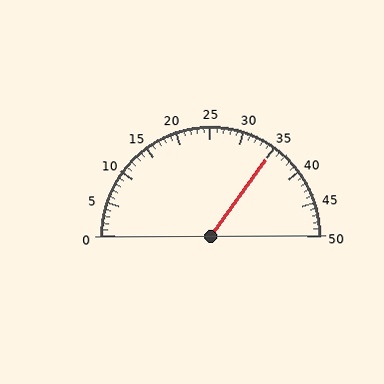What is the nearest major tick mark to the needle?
The nearest major tick mark is 35.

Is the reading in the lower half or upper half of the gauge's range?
The reading is in the upper half of the range (0 to 50).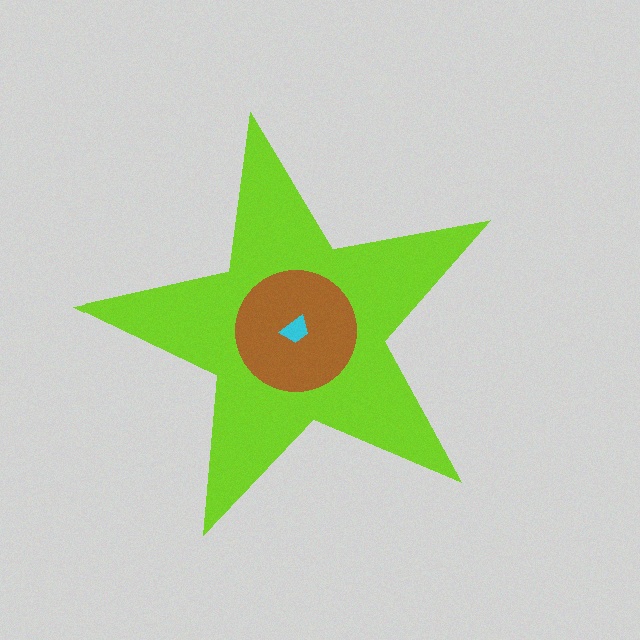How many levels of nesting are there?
3.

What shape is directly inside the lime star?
The brown circle.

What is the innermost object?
The cyan trapezoid.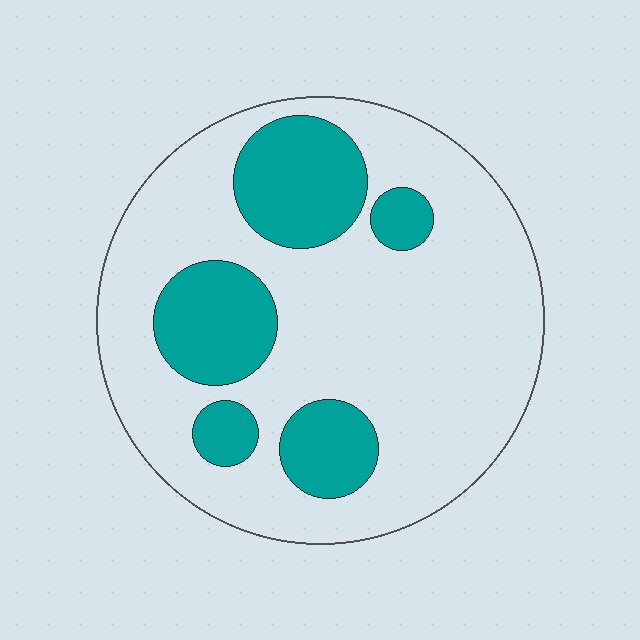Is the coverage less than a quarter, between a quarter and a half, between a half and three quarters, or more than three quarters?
Between a quarter and a half.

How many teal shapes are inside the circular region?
5.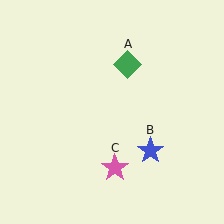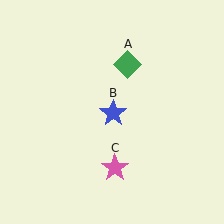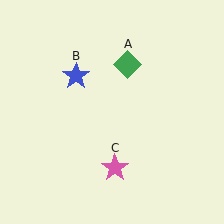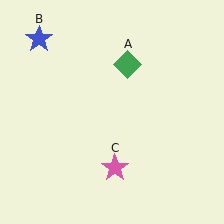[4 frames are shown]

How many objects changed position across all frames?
1 object changed position: blue star (object B).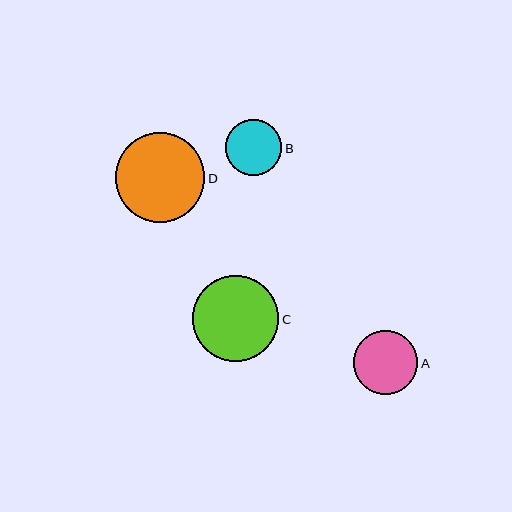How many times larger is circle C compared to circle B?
Circle C is approximately 1.5 times the size of circle B.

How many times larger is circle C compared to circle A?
Circle C is approximately 1.4 times the size of circle A.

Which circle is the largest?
Circle D is the largest with a size of approximately 89 pixels.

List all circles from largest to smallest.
From largest to smallest: D, C, A, B.